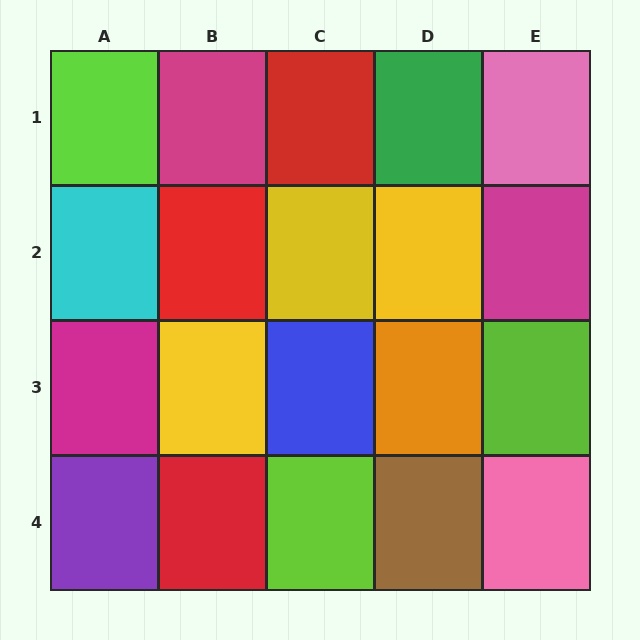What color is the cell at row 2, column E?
Magenta.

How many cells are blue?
1 cell is blue.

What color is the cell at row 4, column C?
Lime.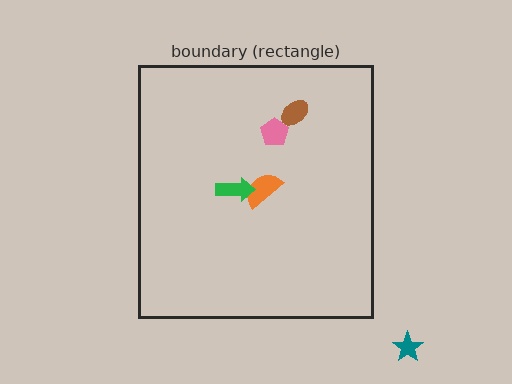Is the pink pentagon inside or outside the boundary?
Inside.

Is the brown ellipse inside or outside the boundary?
Inside.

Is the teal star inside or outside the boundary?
Outside.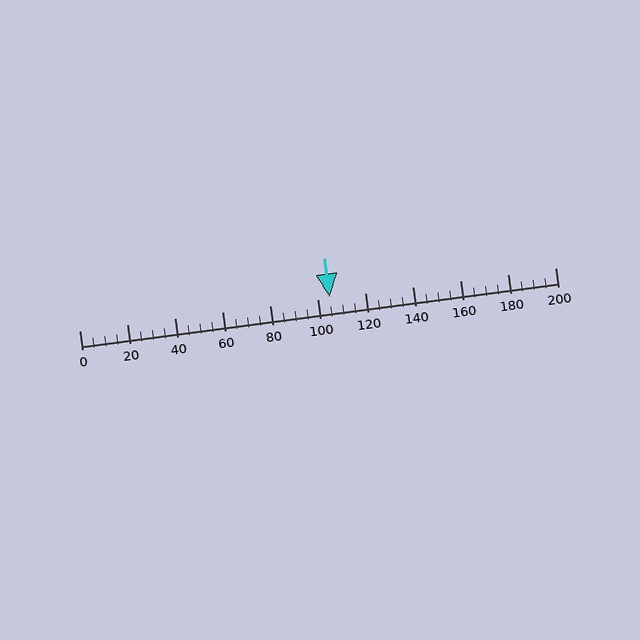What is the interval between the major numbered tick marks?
The major tick marks are spaced 20 units apart.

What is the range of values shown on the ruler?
The ruler shows values from 0 to 200.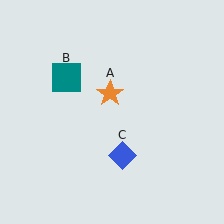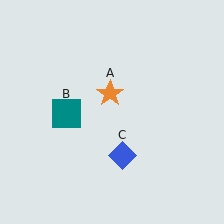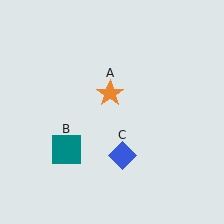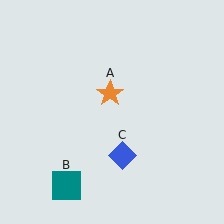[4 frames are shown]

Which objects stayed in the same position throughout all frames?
Orange star (object A) and blue diamond (object C) remained stationary.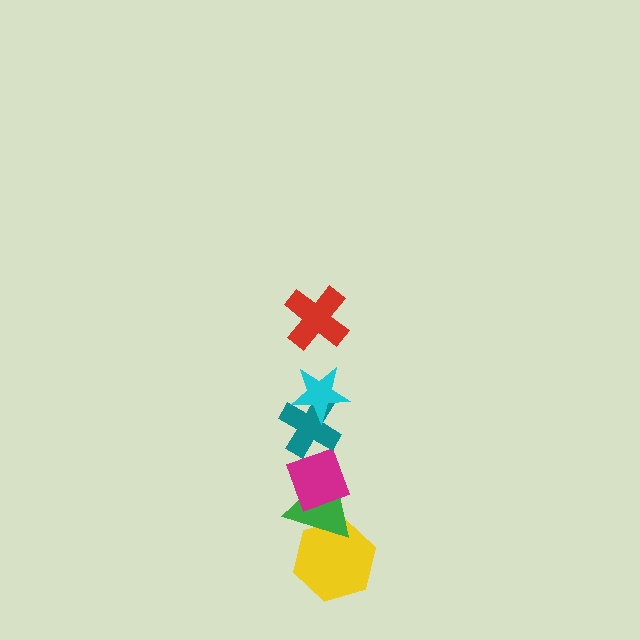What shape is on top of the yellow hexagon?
The green triangle is on top of the yellow hexagon.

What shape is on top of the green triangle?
The magenta diamond is on top of the green triangle.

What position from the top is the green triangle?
The green triangle is 5th from the top.